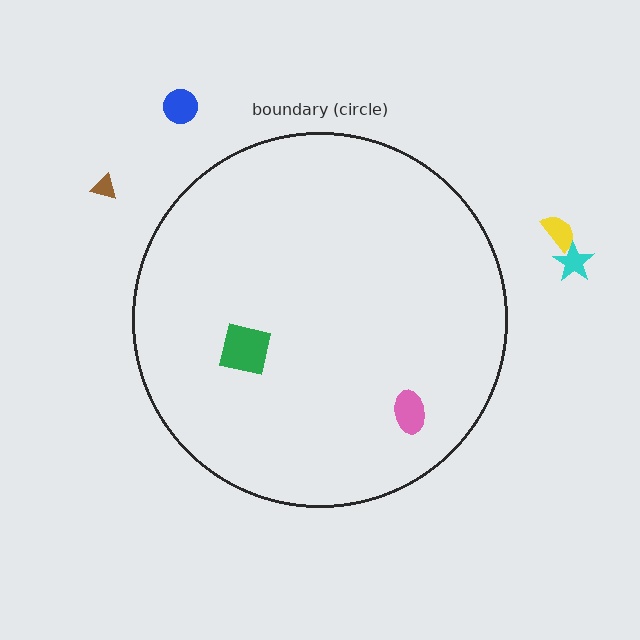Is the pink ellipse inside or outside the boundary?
Inside.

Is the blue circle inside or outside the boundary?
Outside.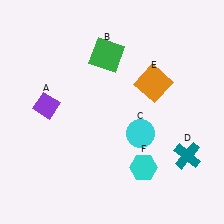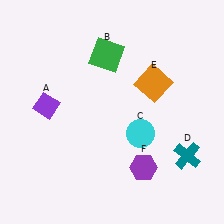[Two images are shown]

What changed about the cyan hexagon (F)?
In Image 1, F is cyan. In Image 2, it changed to purple.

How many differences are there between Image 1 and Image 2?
There is 1 difference between the two images.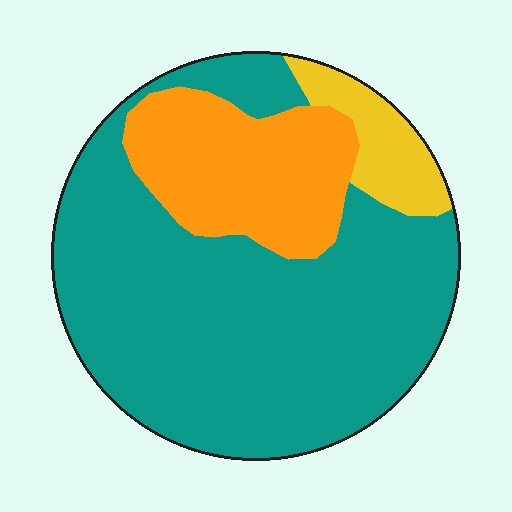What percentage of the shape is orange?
Orange covers 22% of the shape.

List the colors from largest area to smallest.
From largest to smallest: teal, orange, yellow.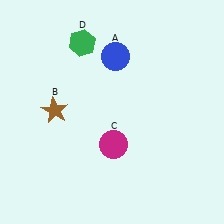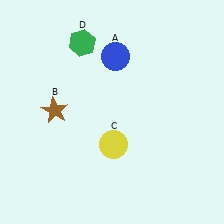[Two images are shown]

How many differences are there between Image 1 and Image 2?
There is 1 difference between the two images.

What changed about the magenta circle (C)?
In Image 1, C is magenta. In Image 2, it changed to yellow.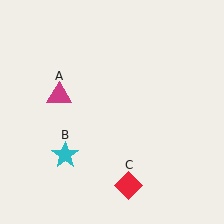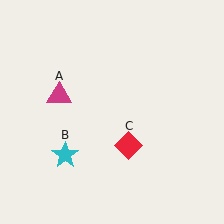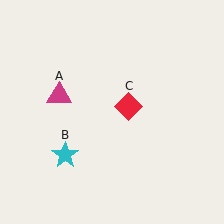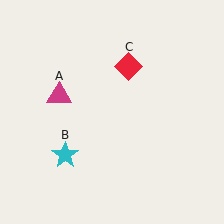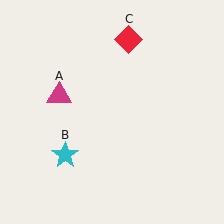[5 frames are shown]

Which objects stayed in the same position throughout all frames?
Magenta triangle (object A) and cyan star (object B) remained stationary.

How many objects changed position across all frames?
1 object changed position: red diamond (object C).